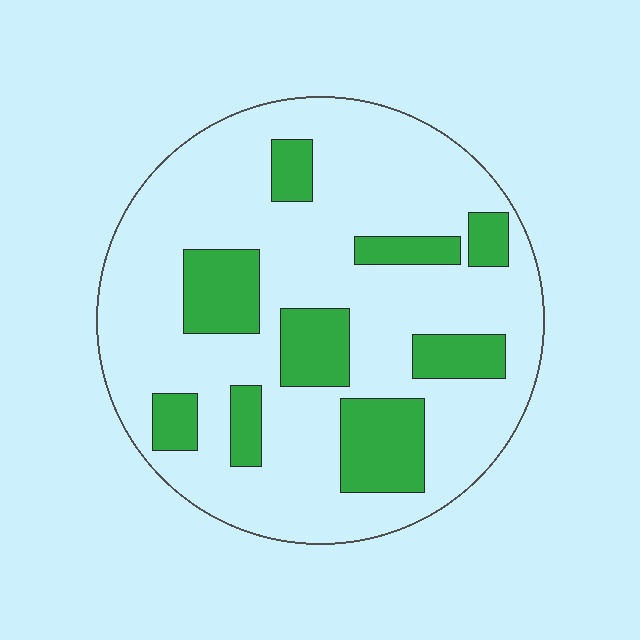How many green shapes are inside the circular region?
9.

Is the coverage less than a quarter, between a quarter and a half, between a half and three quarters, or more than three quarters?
Less than a quarter.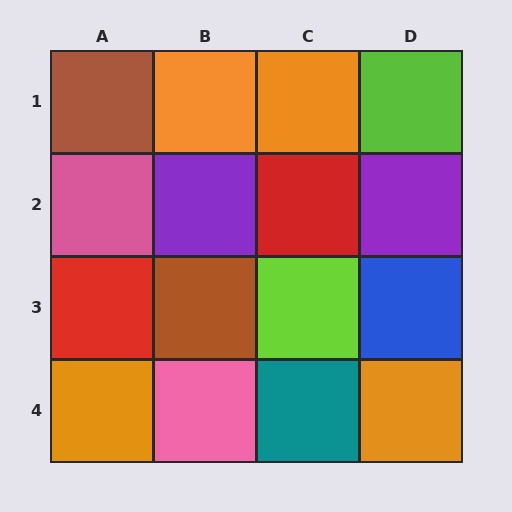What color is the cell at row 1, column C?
Orange.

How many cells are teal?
1 cell is teal.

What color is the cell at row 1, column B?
Orange.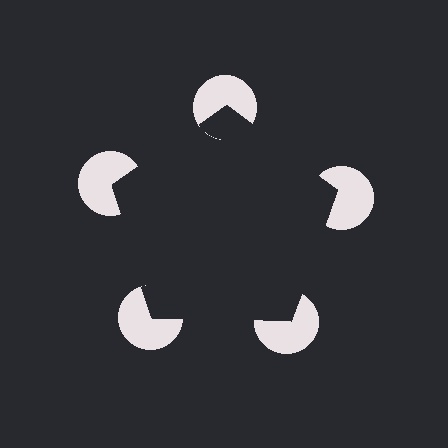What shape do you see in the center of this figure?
An illusory pentagon — its edges are inferred from the aligned wedge cuts in the pac-man discs, not physically drawn.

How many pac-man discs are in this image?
There are 5 — one at each vertex of the illusory pentagon.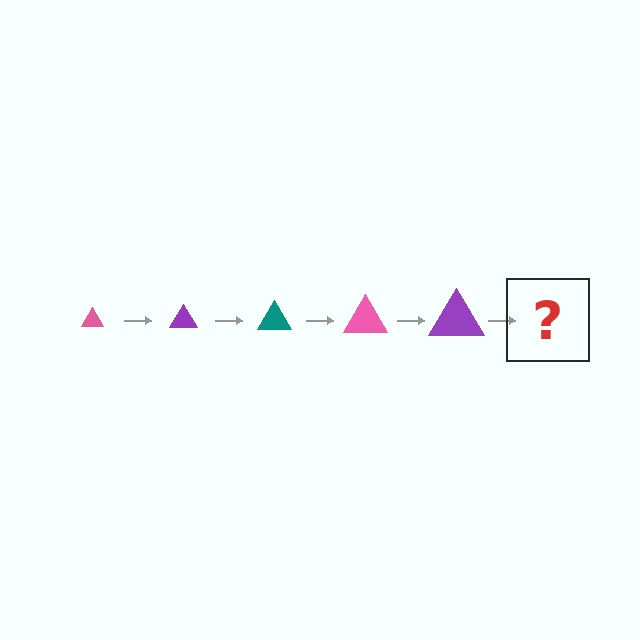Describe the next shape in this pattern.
It should be a teal triangle, larger than the previous one.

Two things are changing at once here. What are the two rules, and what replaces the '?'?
The two rules are that the triangle grows larger each step and the color cycles through pink, purple, and teal. The '?' should be a teal triangle, larger than the previous one.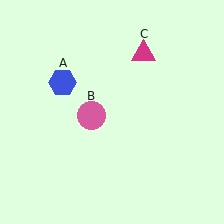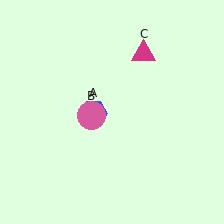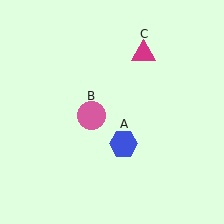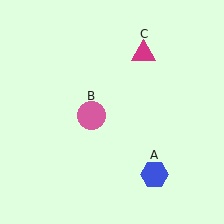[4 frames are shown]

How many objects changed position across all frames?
1 object changed position: blue hexagon (object A).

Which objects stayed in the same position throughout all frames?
Pink circle (object B) and magenta triangle (object C) remained stationary.